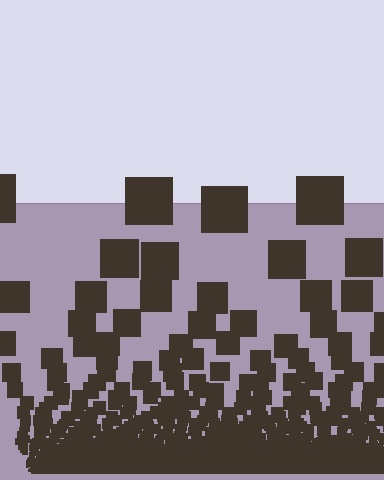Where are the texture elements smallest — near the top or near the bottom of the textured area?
Near the bottom.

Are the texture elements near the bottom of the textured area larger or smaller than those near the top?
Smaller. The gradient is inverted — elements near the bottom are smaller and denser.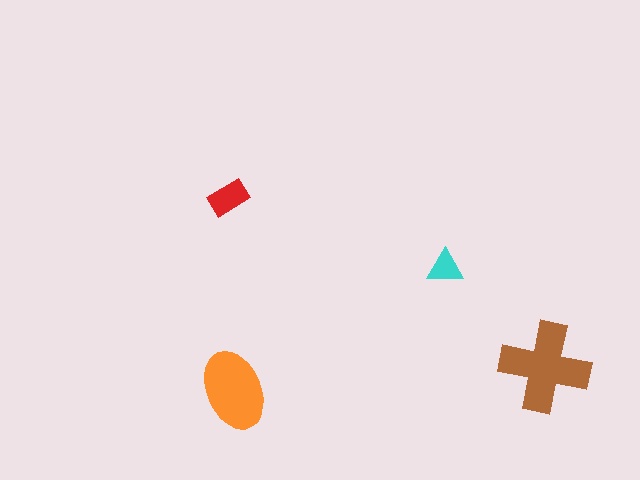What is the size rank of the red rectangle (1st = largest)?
3rd.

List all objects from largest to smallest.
The brown cross, the orange ellipse, the red rectangle, the cyan triangle.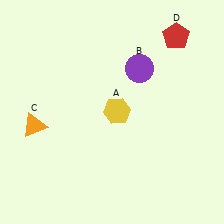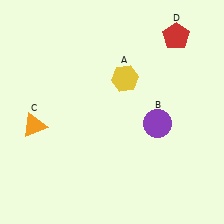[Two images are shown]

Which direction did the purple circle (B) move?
The purple circle (B) moved down.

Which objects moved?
The objects that moved are: the yellow hexagon (A), the purple circle (B).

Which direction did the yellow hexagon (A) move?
The yellow hexagon (A) moved up.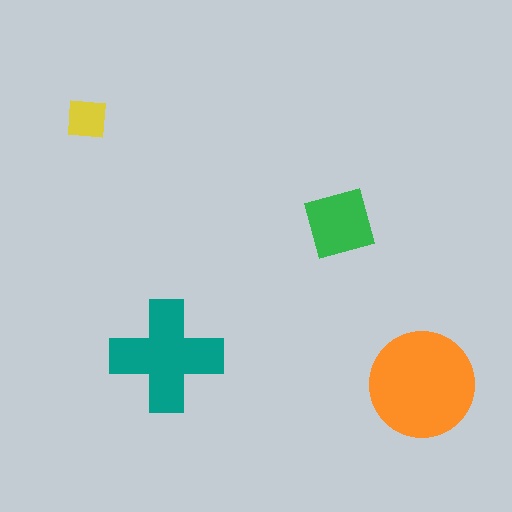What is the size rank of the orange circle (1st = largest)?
1st.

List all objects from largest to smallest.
The orange circle, the teal cross, the green square, the yellow square.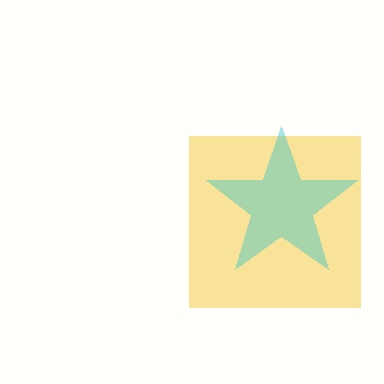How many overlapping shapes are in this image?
There are 2 overlapping shapes in the image.